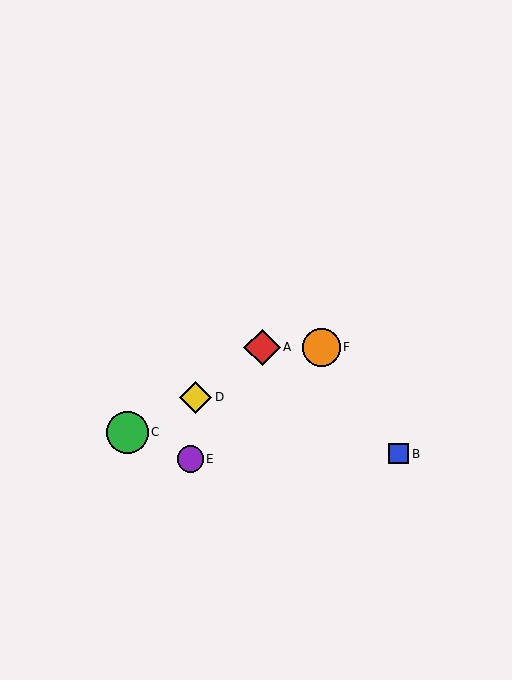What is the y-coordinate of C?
Object C is at y≈432.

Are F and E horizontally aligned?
No, F is at y≈347 and E is at y≈459.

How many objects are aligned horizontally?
2 objects (A, F) are aligned horizontally.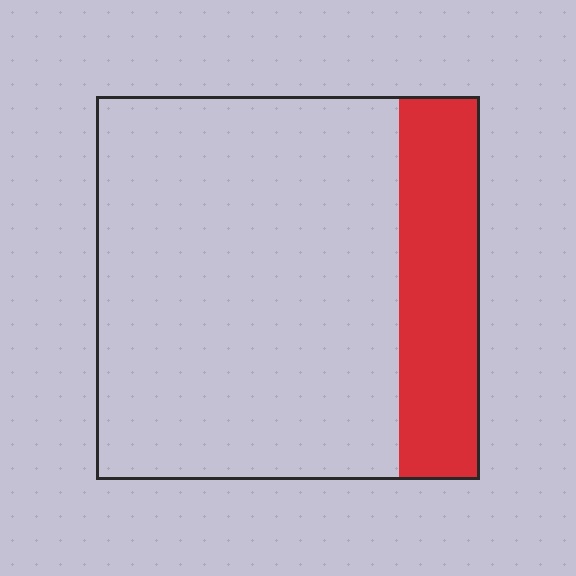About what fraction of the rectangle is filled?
About one fifth (1/5).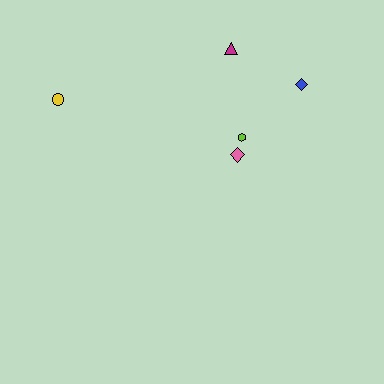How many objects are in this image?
There are 5 objects.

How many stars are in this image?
There are no stars.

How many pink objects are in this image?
There is 1 pink object.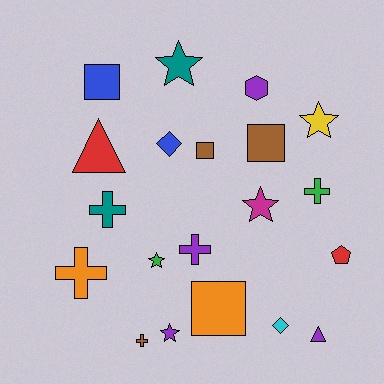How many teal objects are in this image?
There are 2 teal objects.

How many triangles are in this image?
There are 2 triangles.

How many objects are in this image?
There are 20 objects.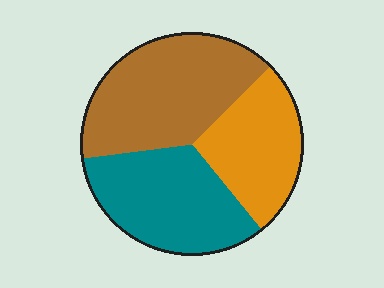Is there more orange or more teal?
Teal.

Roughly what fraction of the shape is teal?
Teal covers 34% of the shape.